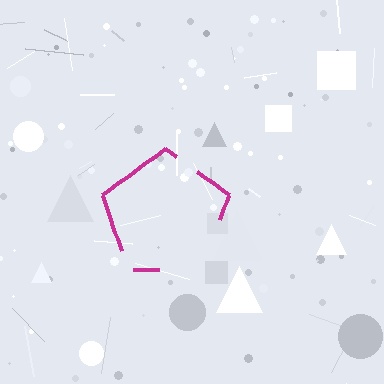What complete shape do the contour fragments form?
The contour fragments form a pentagon.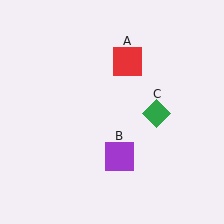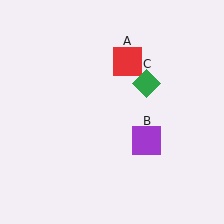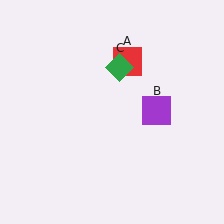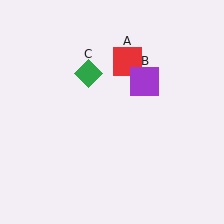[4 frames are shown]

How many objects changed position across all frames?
2 objects changed position: purple square (object B), green diamond (object C).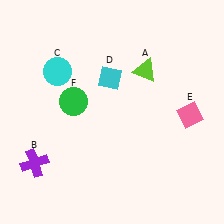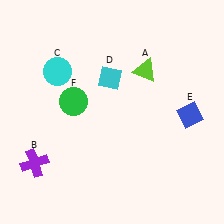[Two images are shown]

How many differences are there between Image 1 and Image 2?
There is 1 difference between the two images.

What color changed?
The diamond (E) changed from pink in Image 1 to blue in Image 2.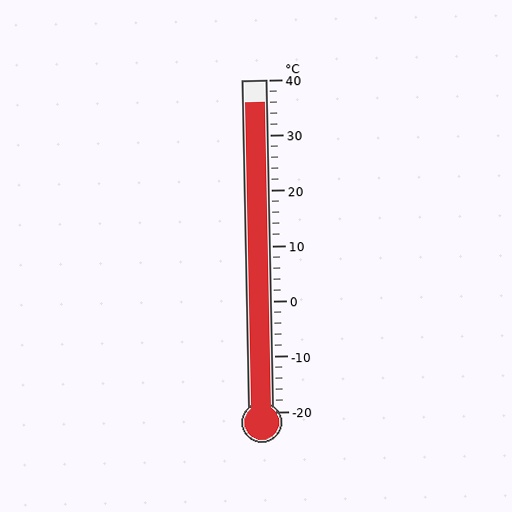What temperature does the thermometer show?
The thermometer shows approximately 36°C.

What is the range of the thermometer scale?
The thermometer scale ranges from -20°C to 40°C.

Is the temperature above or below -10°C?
The temperature is above -10°C.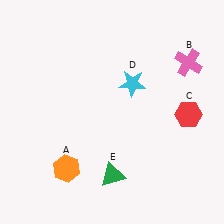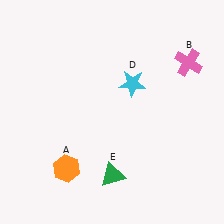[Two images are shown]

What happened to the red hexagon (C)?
The red hexagon (C) was removed in Image 2. It was in the bottom-right area of Image 1.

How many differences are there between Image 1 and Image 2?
There is 1 difference between the two images.